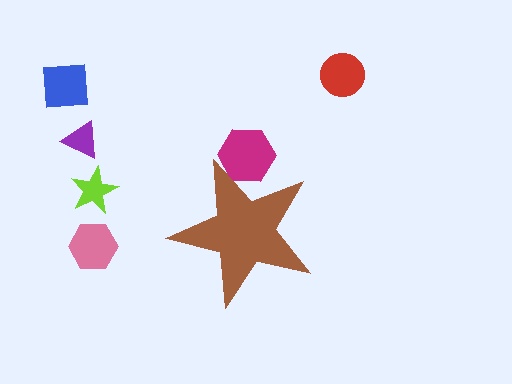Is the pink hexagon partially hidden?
No, the pink hexagon is fully visible.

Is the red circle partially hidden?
No, the red circle is fully visible.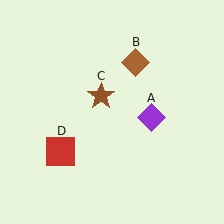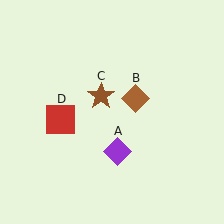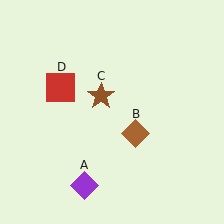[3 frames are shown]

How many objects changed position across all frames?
3 objects changed position: purple diamond (object A), brown diamond (object B), red square (object D).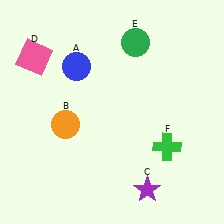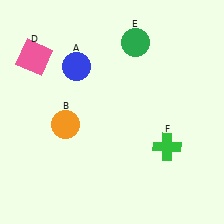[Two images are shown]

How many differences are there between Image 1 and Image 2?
There is 1 difference between the two images.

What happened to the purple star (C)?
The purple star (C) was removed in Image 2. It was in the bottom-right area of Image 1.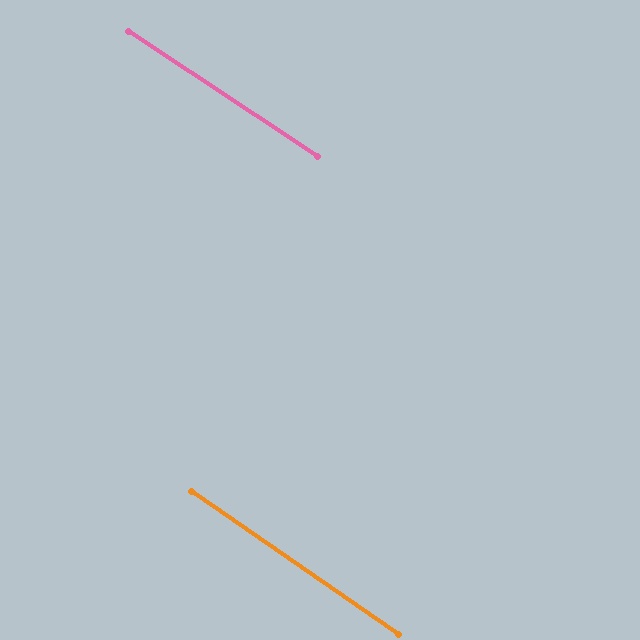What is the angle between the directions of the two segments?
Approximately 1 degree.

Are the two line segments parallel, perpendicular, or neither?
Parallel — their directions differ by only 1.2°.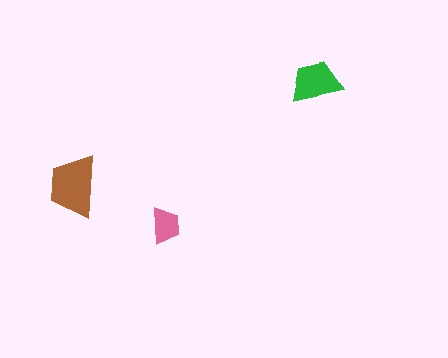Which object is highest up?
The green trapezoid is topmost.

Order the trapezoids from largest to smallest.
the brown one, the green one, the pink one.